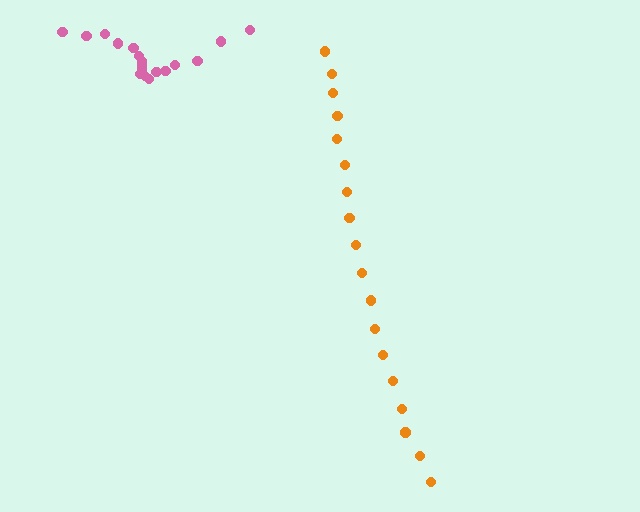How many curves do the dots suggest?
There are 2 distinct paths.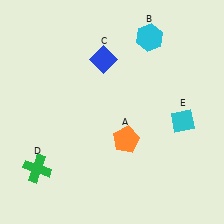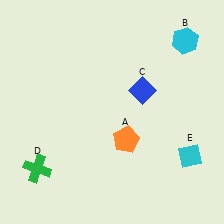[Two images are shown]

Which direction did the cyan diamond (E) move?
The cyan diamond (E) moved down.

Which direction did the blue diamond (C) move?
The blue diamond (C) moved right.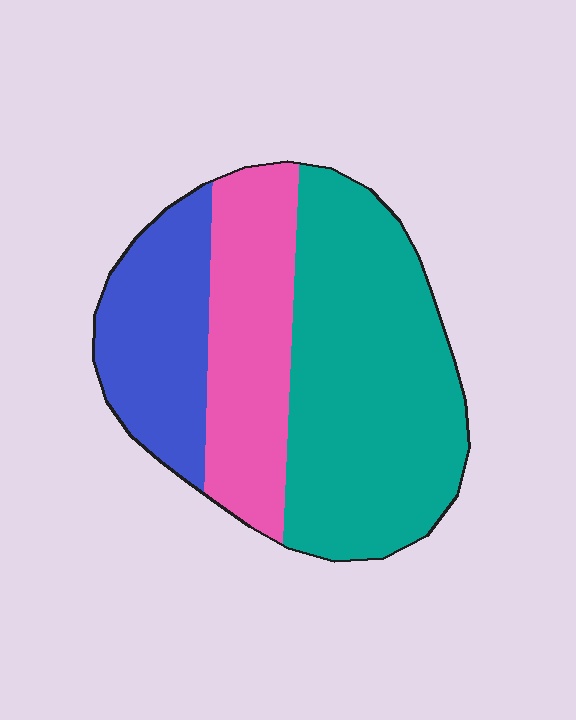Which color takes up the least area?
Blue, at roughly 25%.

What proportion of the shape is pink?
Pink covers about 25% of the shape.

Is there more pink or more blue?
Pink.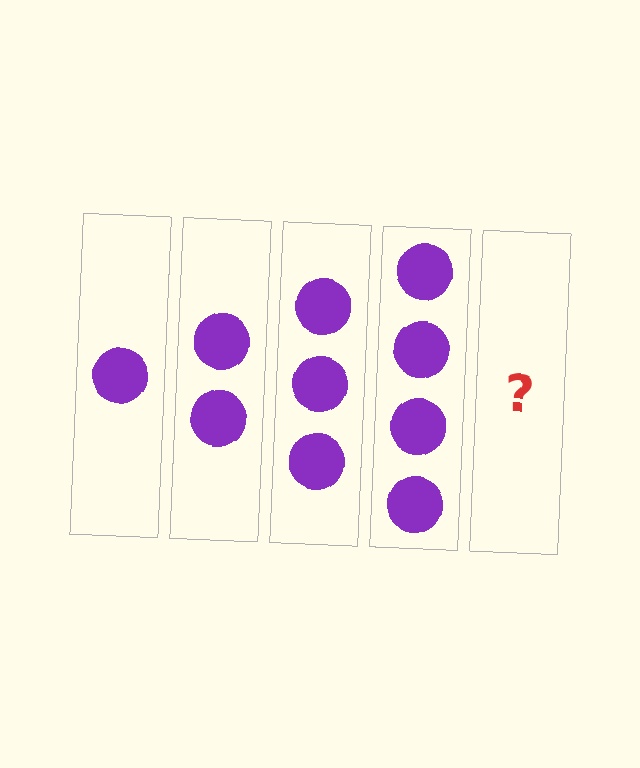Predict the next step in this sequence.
The next step is 5 circles.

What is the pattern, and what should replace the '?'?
The pattern is that each step adds one more circle. The '?' should be 5 circles.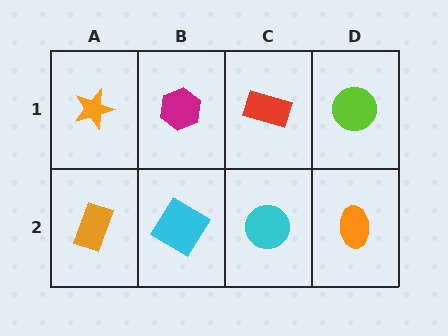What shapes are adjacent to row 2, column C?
A red rectangle (row 1, column C), a cyan diamond (row 2, column B), an orange ellipse (row 2, column D).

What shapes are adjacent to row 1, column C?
A cyan circle (row 2, column C), a magenta hexagon (row 1, column B), a lime circle (row 1, column D).